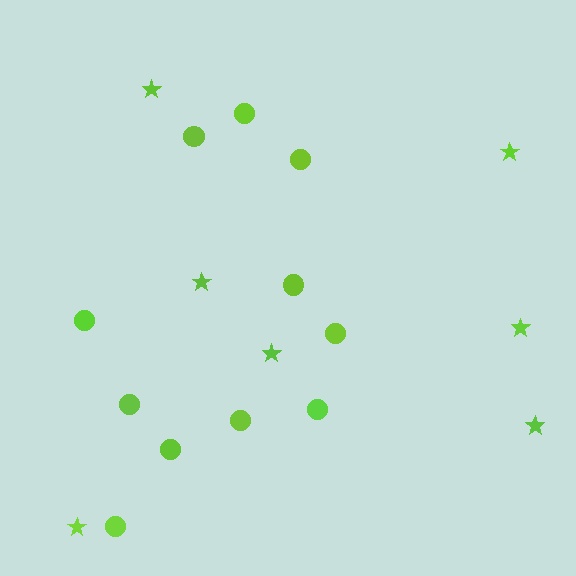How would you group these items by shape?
There are 2 groups: one group of circles (11) and one group of stars (7).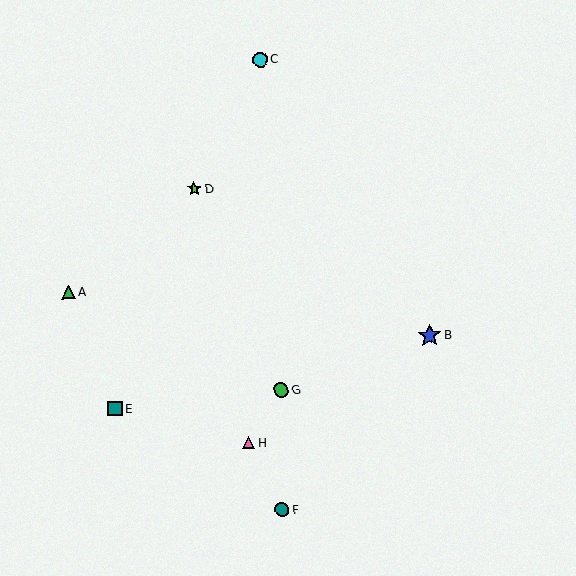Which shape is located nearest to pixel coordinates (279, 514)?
The teal circle (labeled F) at (282, 510) is nearest to that location.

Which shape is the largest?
The blue star (labeled B) is the largest.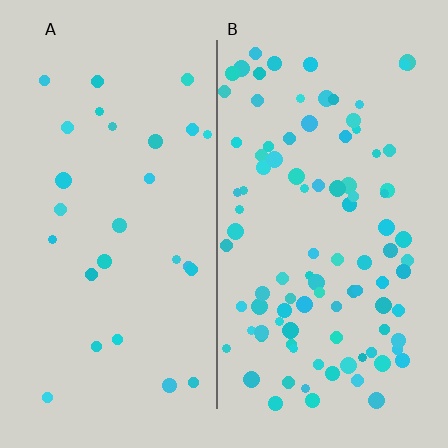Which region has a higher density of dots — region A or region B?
B (the right).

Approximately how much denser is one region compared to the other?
Approximately 3.3× — region B over region A.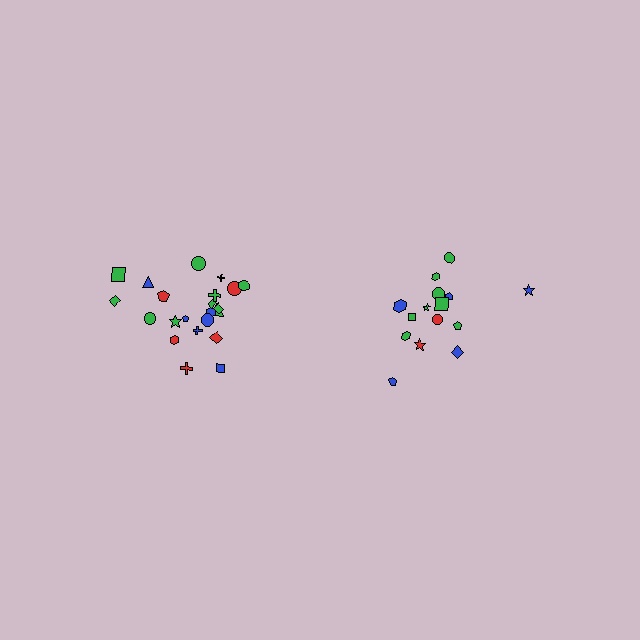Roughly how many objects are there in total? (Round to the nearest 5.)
Roughly 35 objects in total.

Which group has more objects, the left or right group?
The left group.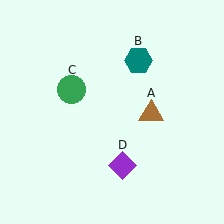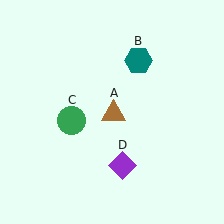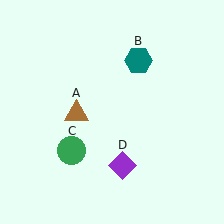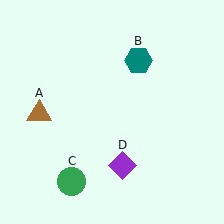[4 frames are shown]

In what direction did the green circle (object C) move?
The green circle (object C) moved down.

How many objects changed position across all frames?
2 objects changed position: brown triangle (object A), green circle (object C).